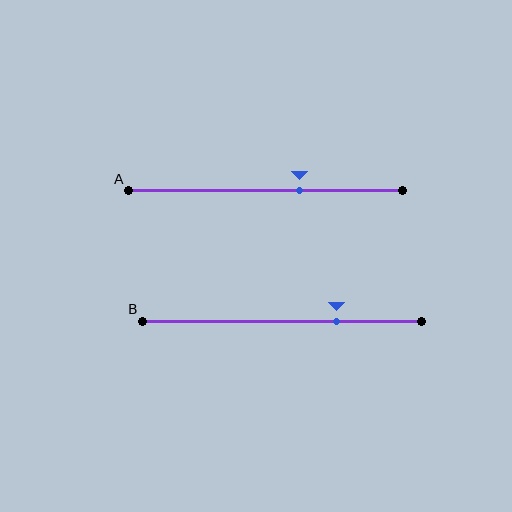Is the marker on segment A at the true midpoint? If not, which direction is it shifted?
No, the marker on segment A is shifted to the right by about 13% of the segment length.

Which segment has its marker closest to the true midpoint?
Segment A has its marker closest to the true midpoint.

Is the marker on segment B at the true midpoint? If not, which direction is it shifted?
No, the marker on segment B is shifted to the right by about 19% of the segment length.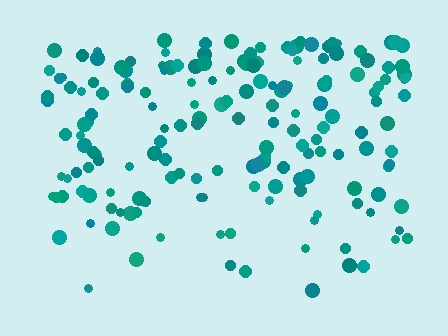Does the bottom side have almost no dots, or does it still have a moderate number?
Still a moderate number, just noticeably fewer than the top.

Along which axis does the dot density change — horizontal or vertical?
Vertical.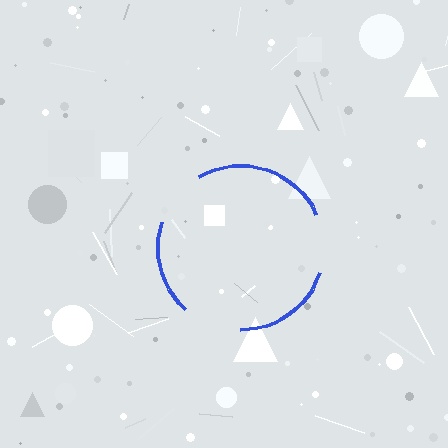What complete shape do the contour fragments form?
The contour fragments form a circle.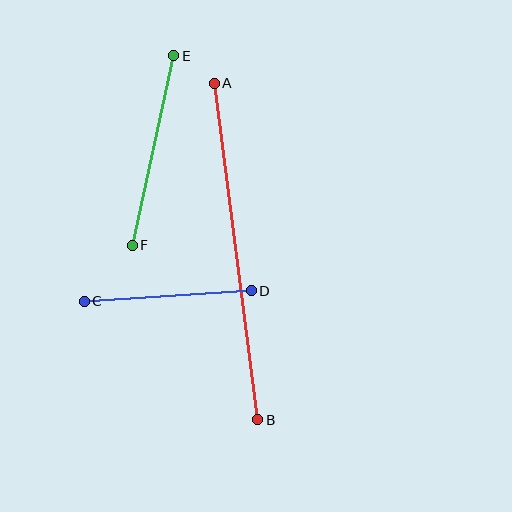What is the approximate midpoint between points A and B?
The midpoint is at approximately (236, 251) pixels.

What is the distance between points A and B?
The distance is approximately 339 pixels.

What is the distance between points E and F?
The distance is approximately 194 pixels.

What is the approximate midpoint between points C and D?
The midpoint is at approximately (168, 296) pixels.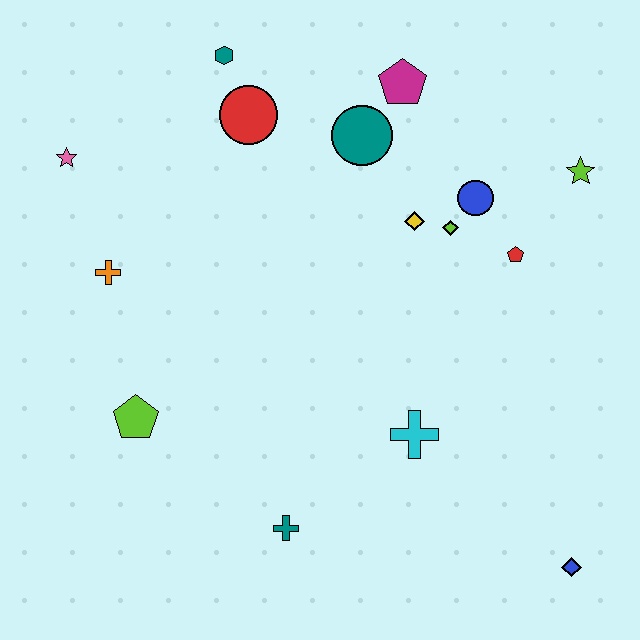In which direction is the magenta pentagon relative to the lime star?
The magenta pentagon is to the left of the lime star.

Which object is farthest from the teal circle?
The blue diamond is farthest from the teal circle.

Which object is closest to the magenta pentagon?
The teal circle is closest to the magenta pentagon.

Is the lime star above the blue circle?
Yes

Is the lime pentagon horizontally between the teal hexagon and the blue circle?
No